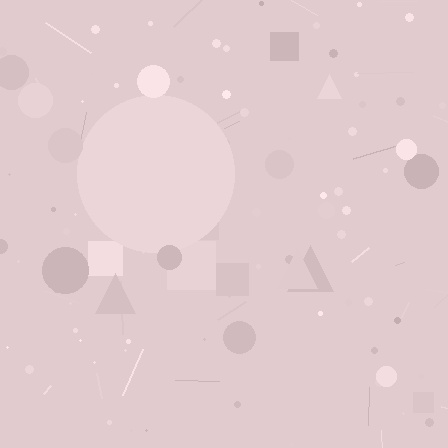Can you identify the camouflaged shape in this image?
The camouflaged shape is a circle.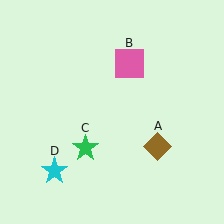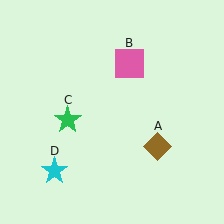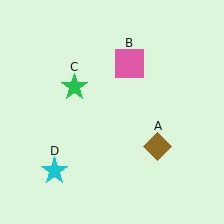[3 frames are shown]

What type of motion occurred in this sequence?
The green star (object C) rotated clockwise around the center of the scene.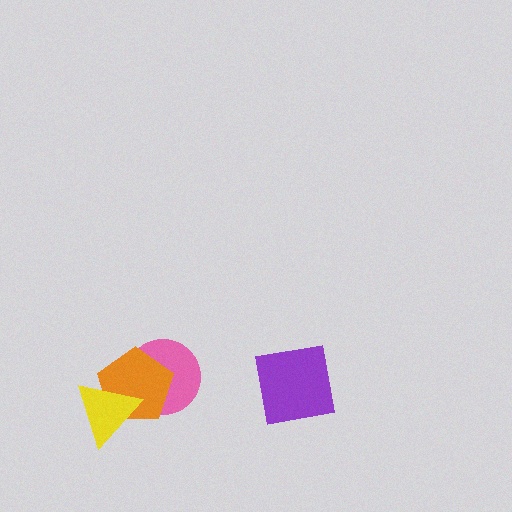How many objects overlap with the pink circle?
2 objects overlap with the pink circle.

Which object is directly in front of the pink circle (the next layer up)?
The orange pentagon is directly in front of the pink circle.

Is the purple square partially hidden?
No, no other shape covers it.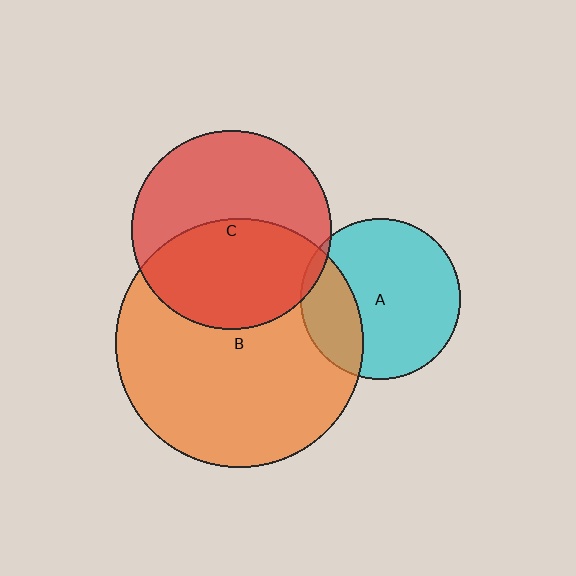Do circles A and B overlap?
Yes.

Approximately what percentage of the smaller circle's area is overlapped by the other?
Approximately 25%.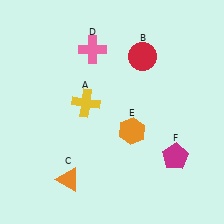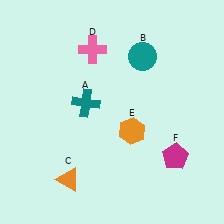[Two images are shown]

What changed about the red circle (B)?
In Image 1, B is red. In Image 2, it changed to teal.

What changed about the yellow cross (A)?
In Image 1, A is yellow. In Image 2, it changed to teal.